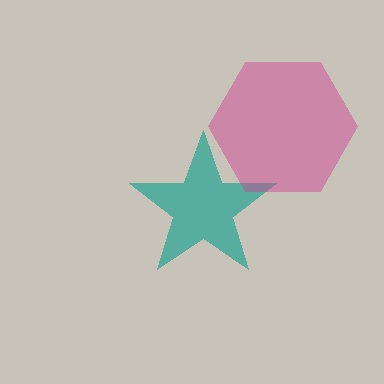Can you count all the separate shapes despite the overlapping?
Yes, there are 2 separate shapes.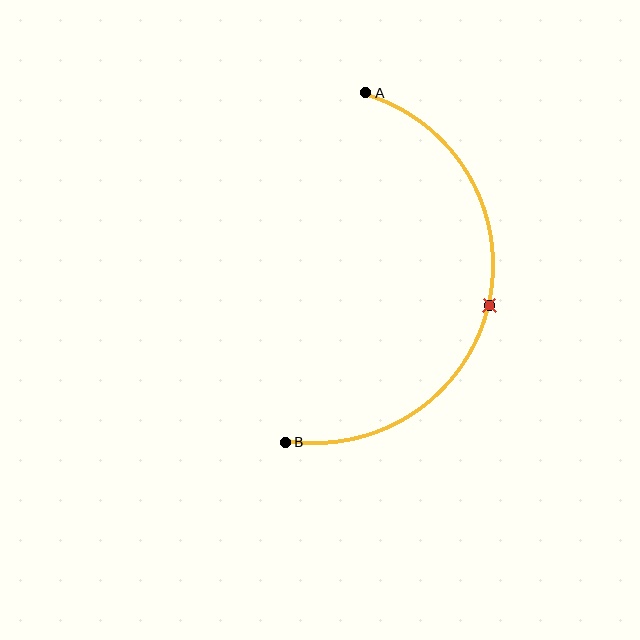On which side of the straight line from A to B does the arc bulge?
The arc bulges to the right of the straight line connecting A and B.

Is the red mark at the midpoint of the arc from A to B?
Yes. The red mark lies on the arc at equal arc-length from both A and B — it is the arc midpoint.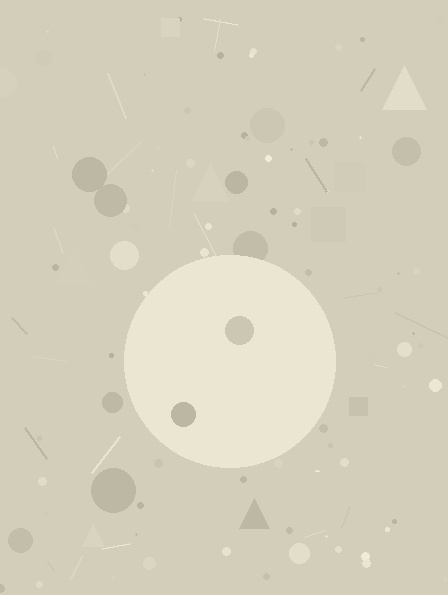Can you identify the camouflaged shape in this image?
The camouflaged shape is a circle.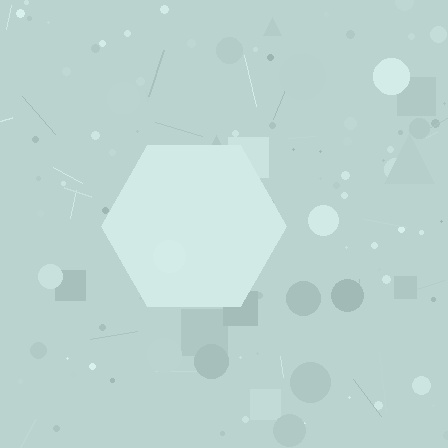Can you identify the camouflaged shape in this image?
The camouflaged shape is a hexagon.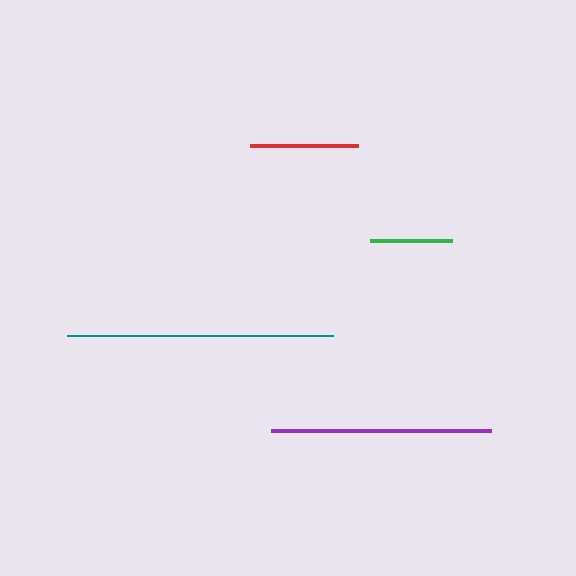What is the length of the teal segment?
The teal segment is approximately 266 pixels long.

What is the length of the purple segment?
The purple segment is approximately 219 pixels long.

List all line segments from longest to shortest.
From longest to shortest: teal, purple, red, green.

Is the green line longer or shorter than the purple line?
The purple line is longer than the green line.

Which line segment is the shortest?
The green line is the shortest at approximately 82 pixels.